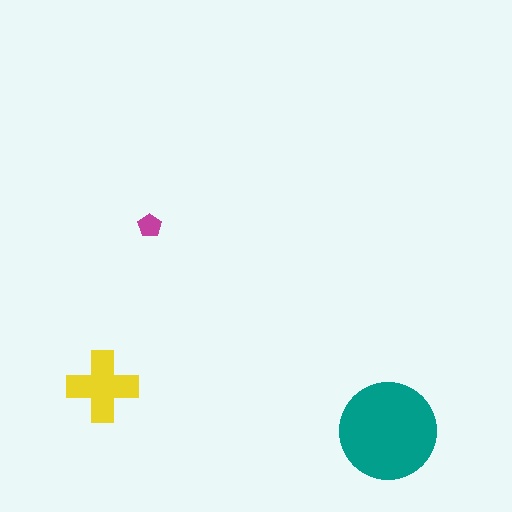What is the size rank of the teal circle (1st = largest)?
1st.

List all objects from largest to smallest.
The teal circle, the yellow cross, the magenta pentagon.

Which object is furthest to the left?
The yellow cross is leftmost.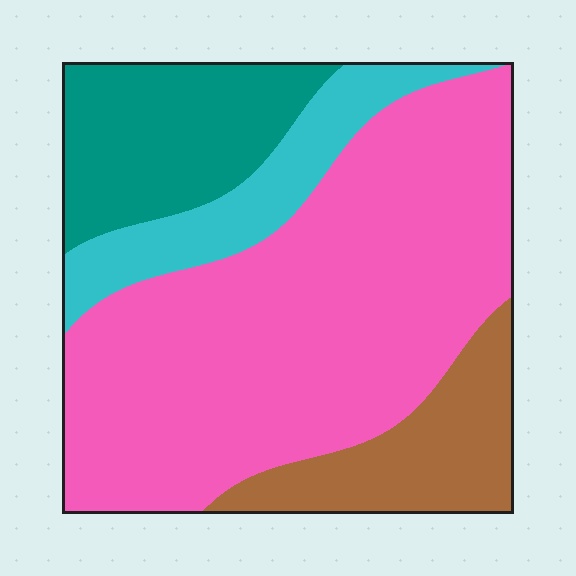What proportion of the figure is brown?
Brown covers around 15% of the figure.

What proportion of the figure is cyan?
Cyan covers about 10% of the figure.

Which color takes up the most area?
Pink, at roughly 55%.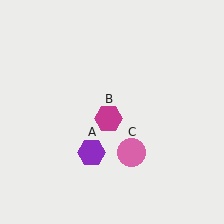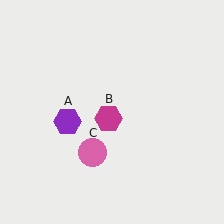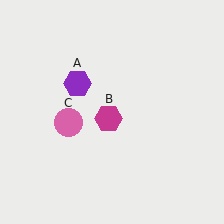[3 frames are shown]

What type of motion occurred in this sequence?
The purple hexagon (object A), pink circle (object C) rotated clockwise around the center of the scene.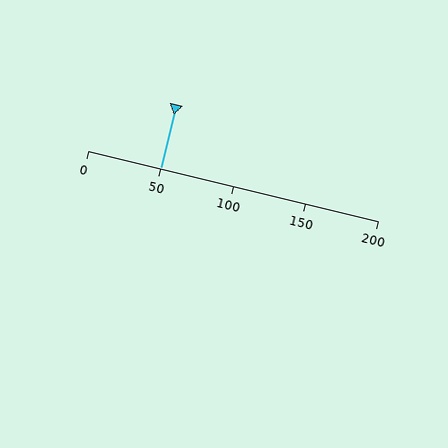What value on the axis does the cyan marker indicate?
The marker indicates approximately 50.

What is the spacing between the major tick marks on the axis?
The major ticks are spaced 50 apart.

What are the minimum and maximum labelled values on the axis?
The axis runs from 0 to 200.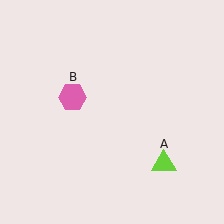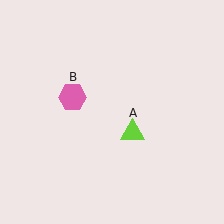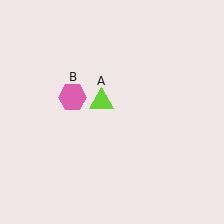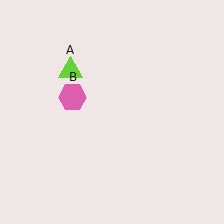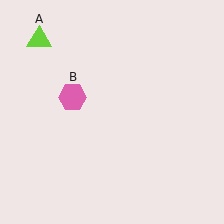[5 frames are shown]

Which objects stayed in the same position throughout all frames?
Pink hexagon (object B) remained stationary.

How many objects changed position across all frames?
1 object changed position: lime triangle (object A).